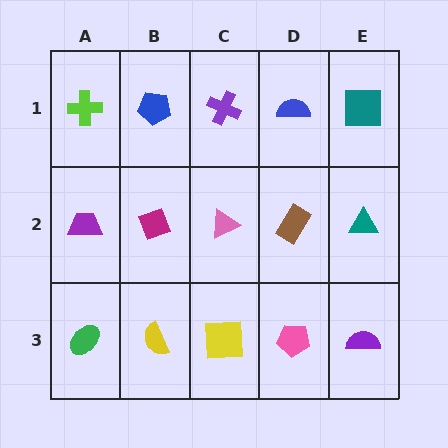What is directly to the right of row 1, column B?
A purple cross.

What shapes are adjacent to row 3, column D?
A brown rectangle (row 2, column D), a yellow square (row 3, column C), a purple semicircle (row 3, column E).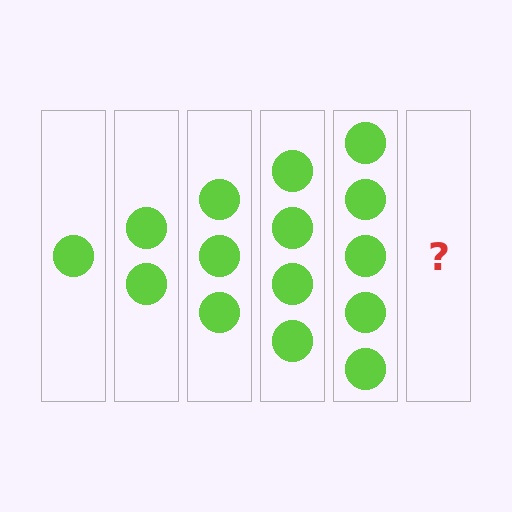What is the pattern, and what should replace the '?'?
The pattern is that each step adds one more circle. The '?' should be 6 circles.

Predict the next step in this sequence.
The next step is 6 circles.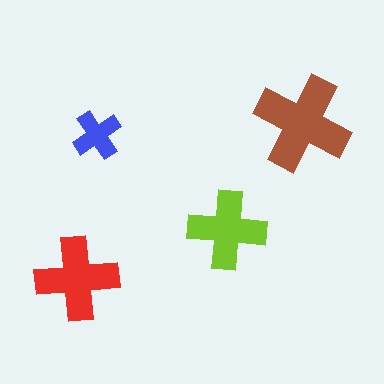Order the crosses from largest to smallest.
the brown one, the red one, the lime one, the blue one.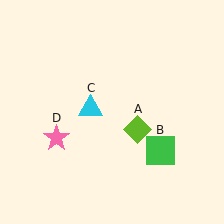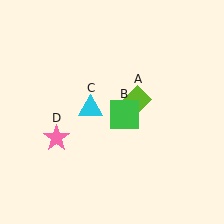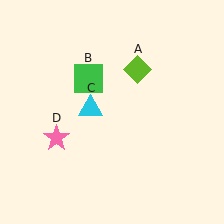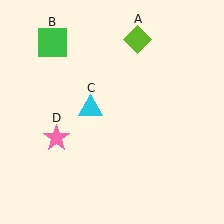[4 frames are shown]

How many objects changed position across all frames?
2 objects changed position: lime diamond (object A), green square (object B).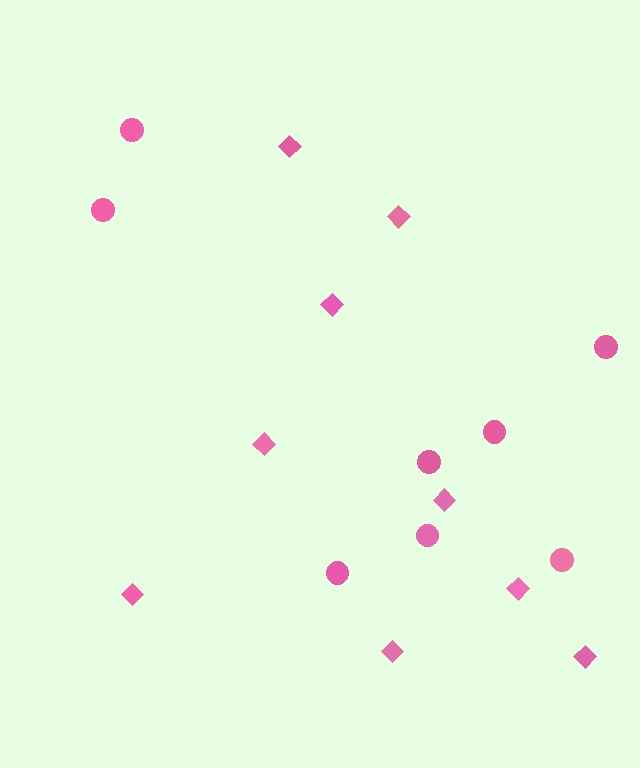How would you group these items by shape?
There are 2 groups: one group of diamonds (9) and one group of circles (8).